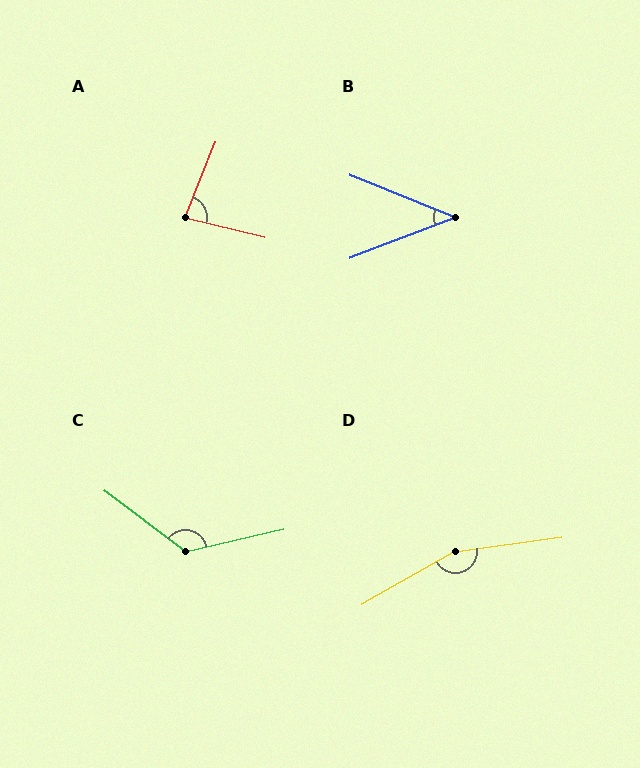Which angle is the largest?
D, at approximately 158 degrees.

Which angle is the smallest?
B, at approximately 43 degrees.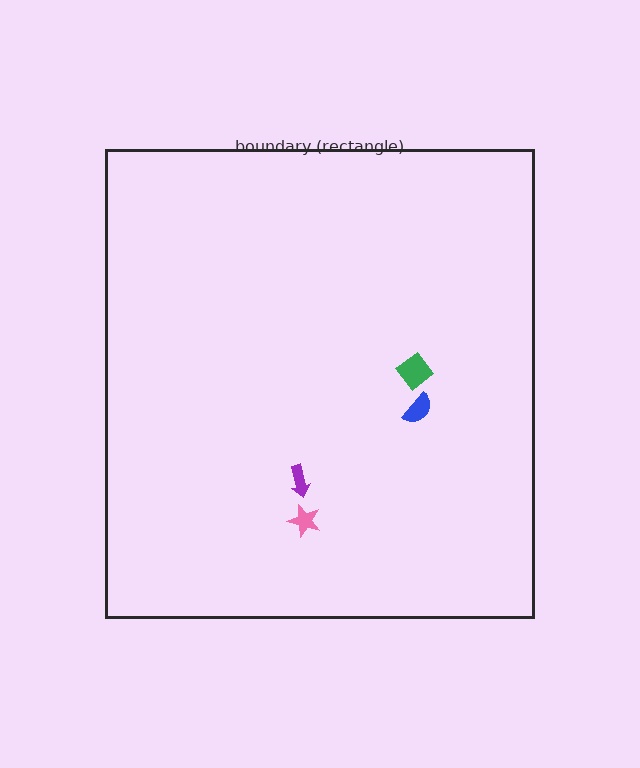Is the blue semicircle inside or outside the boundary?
Inside.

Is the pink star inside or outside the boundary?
Inside.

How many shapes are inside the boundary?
4 inside, 0 outside.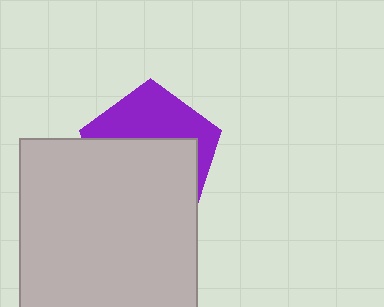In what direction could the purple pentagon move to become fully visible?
The purple pentagon could move up. That would shift it out from behind the light gray square entirely.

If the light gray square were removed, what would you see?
You would see the complete purple pentagon.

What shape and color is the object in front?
The object in front is a light gray square.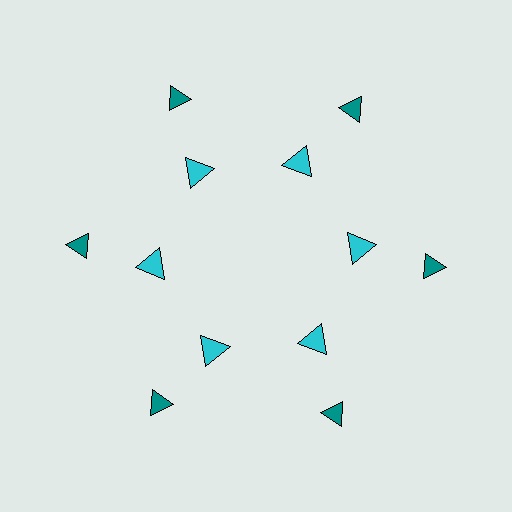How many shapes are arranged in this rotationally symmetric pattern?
There are 12 shapes, arranged in 6 groups of 2.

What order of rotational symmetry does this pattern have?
This pattern has 6-fold rotational symmetry.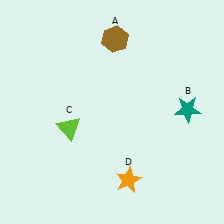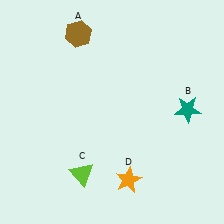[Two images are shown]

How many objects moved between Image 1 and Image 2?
2 objects moved between the two images.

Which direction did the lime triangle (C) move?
The lime triangle (C) moved down.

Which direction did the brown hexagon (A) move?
The brown hexagon (A) moved left.